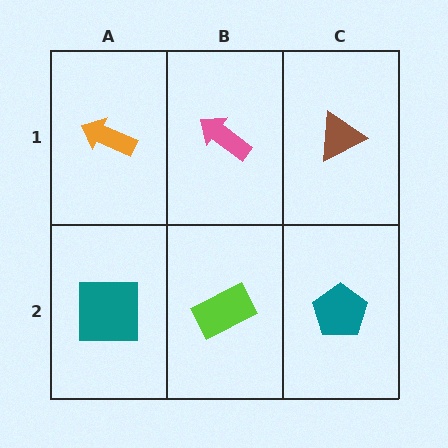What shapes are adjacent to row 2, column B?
A pink arrow (row 1, column B), a teal square (row 2, column A), a teal pentagon (row 2, column C).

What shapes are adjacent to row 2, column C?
A brown triangle (row 1, column C), a lime rectangle (row 2, column B).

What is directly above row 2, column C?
A brown triangle.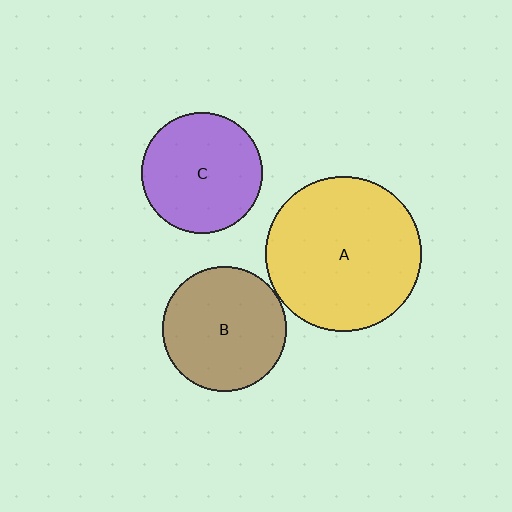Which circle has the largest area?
Circle A (yellow).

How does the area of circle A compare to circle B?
Approximately 1.6 times.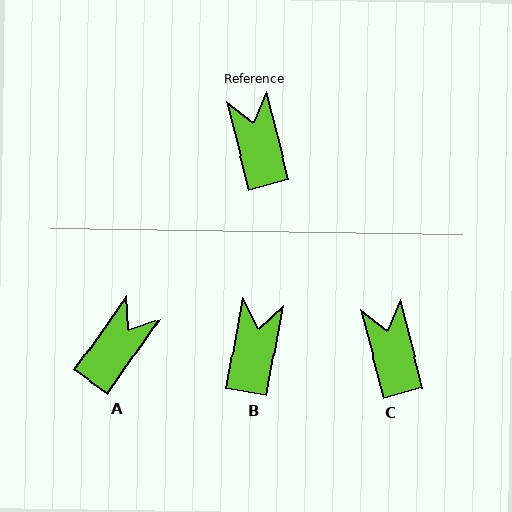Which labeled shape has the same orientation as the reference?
C.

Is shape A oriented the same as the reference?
No, it is off by about 49 degrees.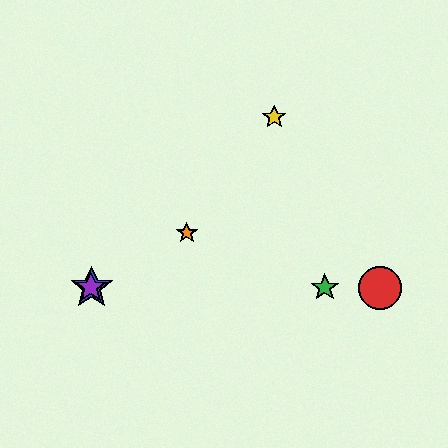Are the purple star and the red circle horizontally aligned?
Yes, both are at y≈288.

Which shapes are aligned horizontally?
The red circle, the blue star, the green star, the purple star are aligned horizontally.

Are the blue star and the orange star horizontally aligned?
No, the blue star is at y≈288 and the orange star is at y≈233.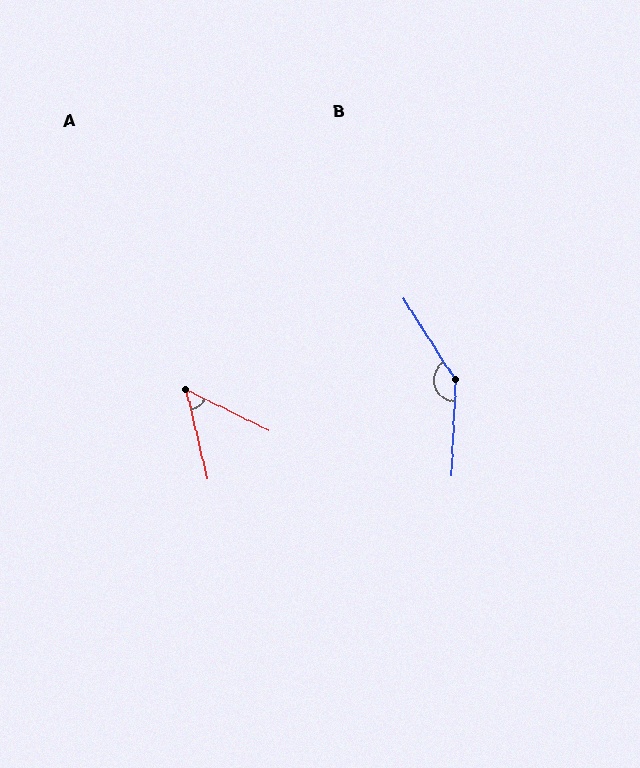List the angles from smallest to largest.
A (50°), B (145°).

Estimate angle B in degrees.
Approximately 145 degrees.